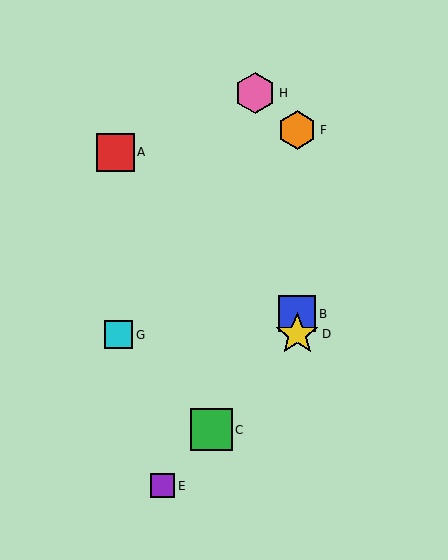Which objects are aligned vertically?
Objects B, D, F are aligned vertically.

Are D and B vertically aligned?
Yes, both are at x≈297.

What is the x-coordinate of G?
Object G is at x≈119.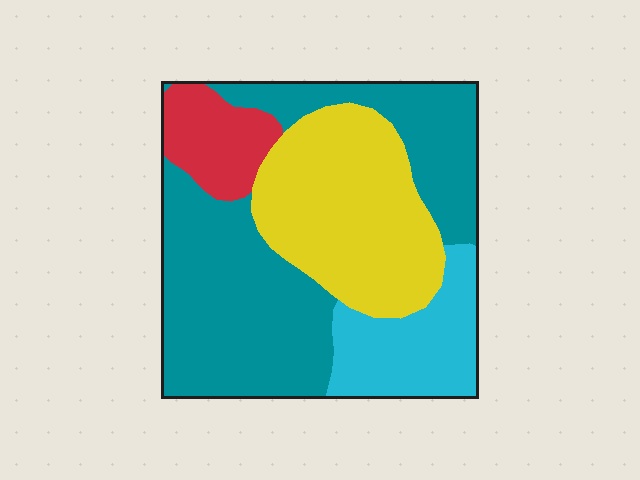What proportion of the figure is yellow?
Yellow covers around 30% of the figure.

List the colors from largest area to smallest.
From largest to smallest: teal, yellow, cyan, red.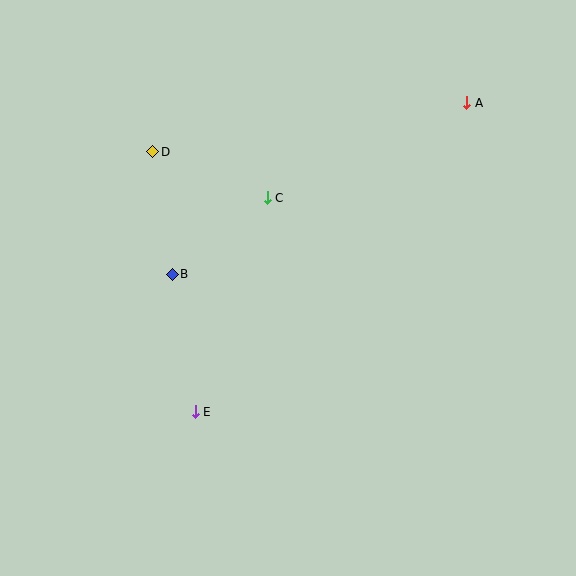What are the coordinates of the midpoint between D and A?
The midpoint between D and A is at (310, 127).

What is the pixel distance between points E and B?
The distance between E and B is 139 pixels.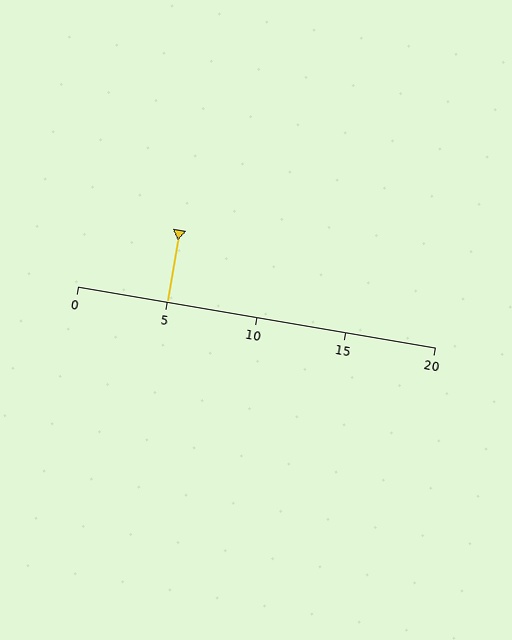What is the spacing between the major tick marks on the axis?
The major ticks are spaced 5 apart.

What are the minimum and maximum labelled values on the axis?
The axis runs from 0 to 20.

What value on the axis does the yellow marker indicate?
The marker indicates approximately 5.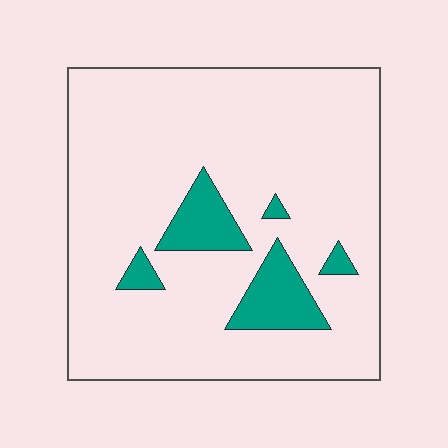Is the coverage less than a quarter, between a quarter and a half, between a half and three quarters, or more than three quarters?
Less than a quarter.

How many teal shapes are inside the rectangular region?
5.